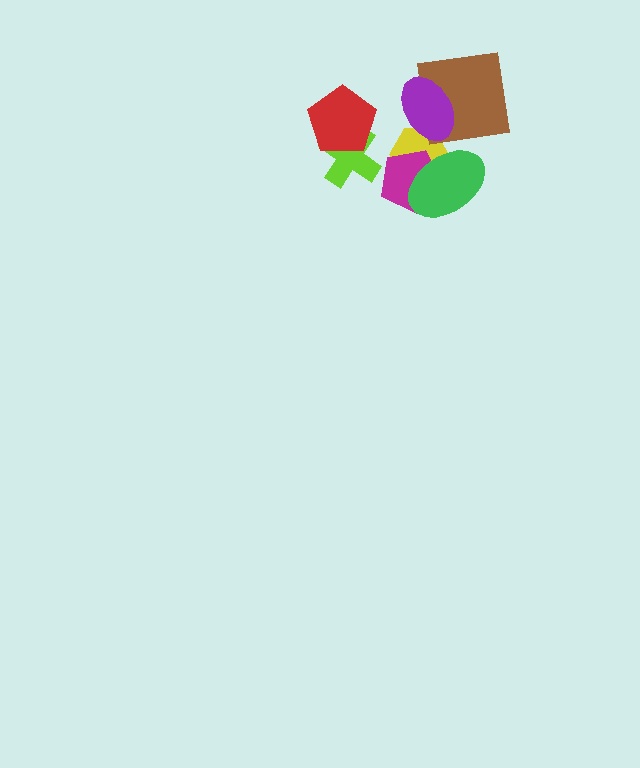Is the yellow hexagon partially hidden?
Yes, it is partially covered by another shape.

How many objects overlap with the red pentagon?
1 object overlaps with the red pentagon.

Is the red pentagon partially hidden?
No, no other shape covers it.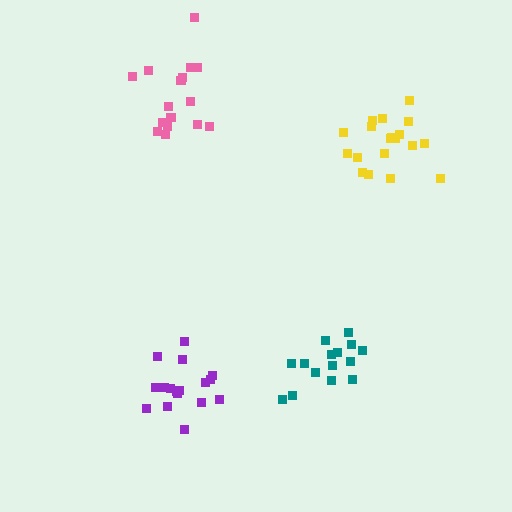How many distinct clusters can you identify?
There are 4 distinct clusters.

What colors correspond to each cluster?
The clusters are colored: yellow, purple, pink, teal.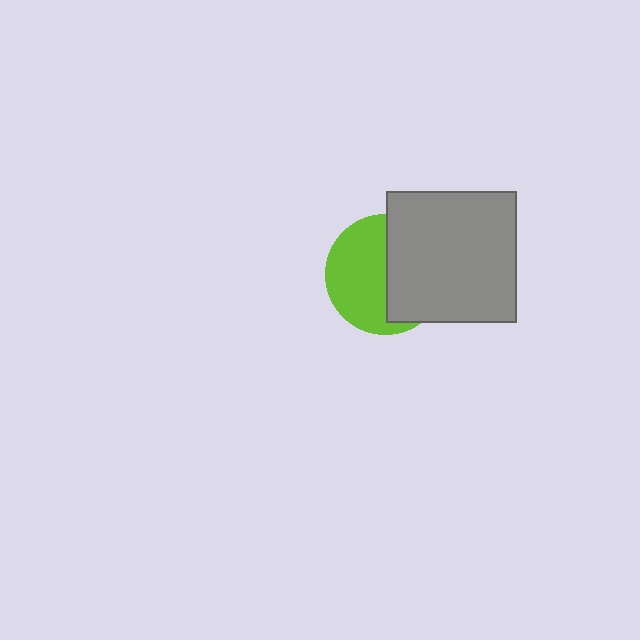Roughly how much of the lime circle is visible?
About half of it is visible (roughly 52%).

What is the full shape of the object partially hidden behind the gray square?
The partially hidden object is a lime circle.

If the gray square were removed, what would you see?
You would see the complete lime circle.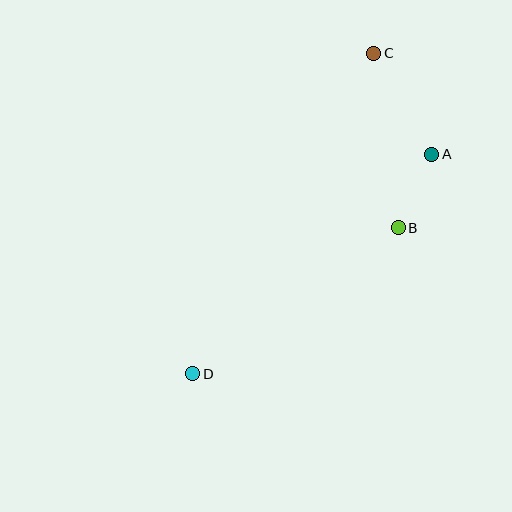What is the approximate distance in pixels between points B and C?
The distance between B and C is approximately 176 pixels.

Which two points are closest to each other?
Points A and B are closest to each other.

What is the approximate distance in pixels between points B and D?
The distance between B and D is approximately 252 pixels.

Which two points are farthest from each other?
Points C and D are farthest from each other.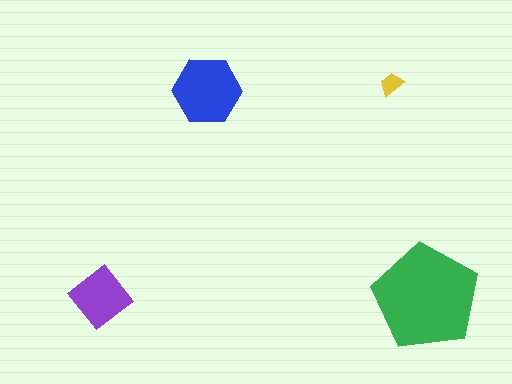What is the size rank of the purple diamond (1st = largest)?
3rd.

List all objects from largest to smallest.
The green pentagon, the blue hexagon, the purple diamond, the yellow trapezoid.